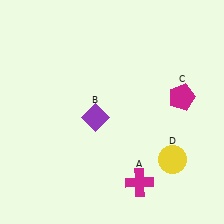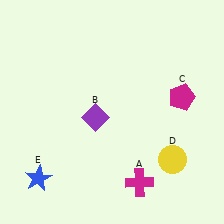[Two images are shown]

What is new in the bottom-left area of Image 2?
A blue star (E) was added in the bottom-left area of Image 2.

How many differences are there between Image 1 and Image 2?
There is 1 difference between the two images.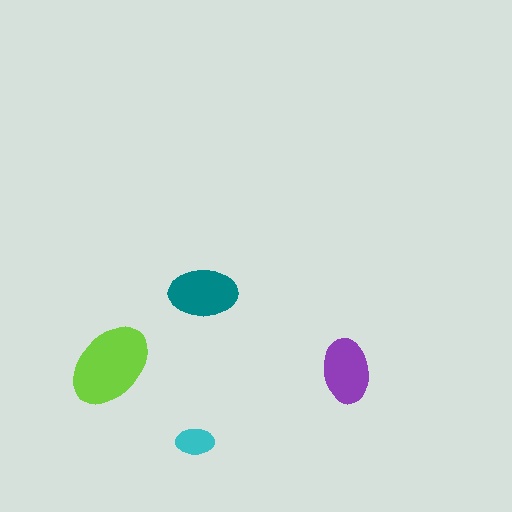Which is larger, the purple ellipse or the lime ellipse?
The lime one.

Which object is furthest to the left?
The lime ellipse is leftmost.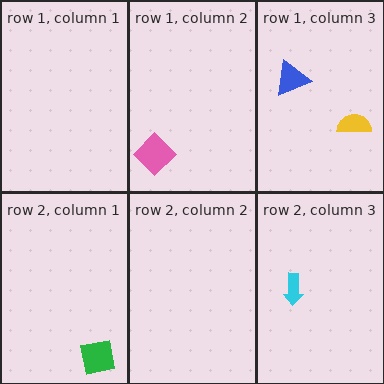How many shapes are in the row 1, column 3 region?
2.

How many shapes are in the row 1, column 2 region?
1.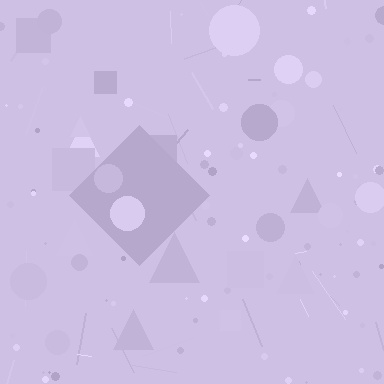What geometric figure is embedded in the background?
A diamond is embedded in the background.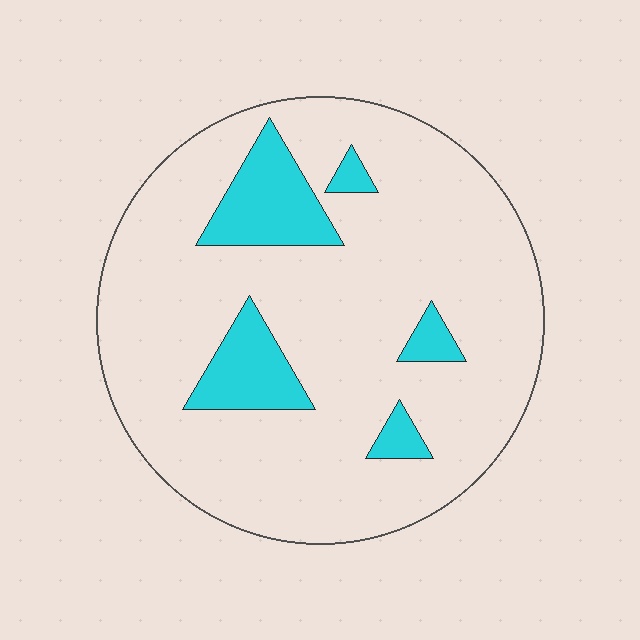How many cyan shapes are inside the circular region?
5.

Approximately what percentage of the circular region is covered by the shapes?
Approximately 15%.